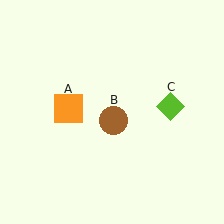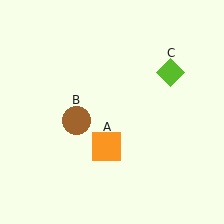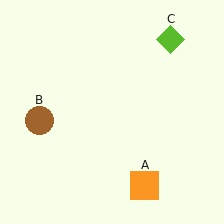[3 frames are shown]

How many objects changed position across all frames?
3 objects changed position: orange square (object A), brown circle (object B), lime diamond (object C).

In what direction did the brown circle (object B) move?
The brown circle (object B) moved left.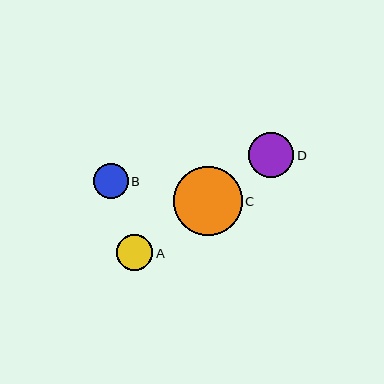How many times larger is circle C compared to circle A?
Circle C is approximately 1.9 times the size of circle A.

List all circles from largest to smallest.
From largest to smallest: C, D, A, B.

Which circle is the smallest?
Circle B is the smallest with a size of approximately 35 pixels.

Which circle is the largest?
Circle C is the largest with a size of approximately 69 pixels.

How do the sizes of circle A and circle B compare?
Circle A and circle B are approximately the same size.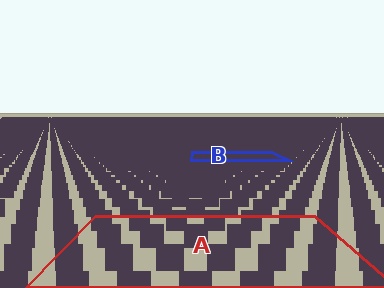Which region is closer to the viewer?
Region A is closer. The texture elements there are larger and more spread out.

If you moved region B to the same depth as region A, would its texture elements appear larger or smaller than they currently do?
They would appear larger. At a closer depth, the same texture elements are projected at a bigger on-screen size.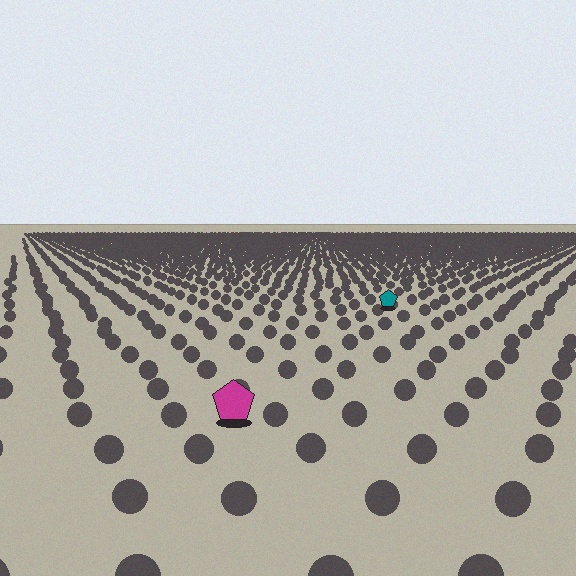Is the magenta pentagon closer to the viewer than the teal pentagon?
Yes. The magenta pentagon is closer — you can tell from the texture gradient: the ground texture is coarser near it.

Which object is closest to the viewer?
The magenta pentagon is closest. The texture marks near it are larger and more spread out.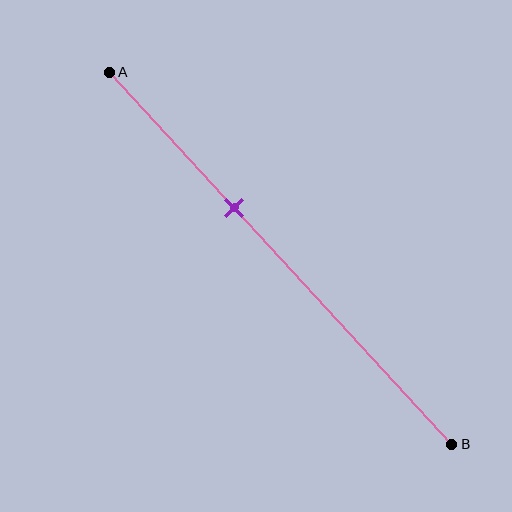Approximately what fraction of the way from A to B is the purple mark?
The purple mark is approximately 35% of the way from A to B.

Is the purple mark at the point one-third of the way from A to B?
No, the mark is at about 35% from A, not at the 33% one-third point.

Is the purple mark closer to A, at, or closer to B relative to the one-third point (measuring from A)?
The purple mark is closer to point B than the one-third point of segment AB.